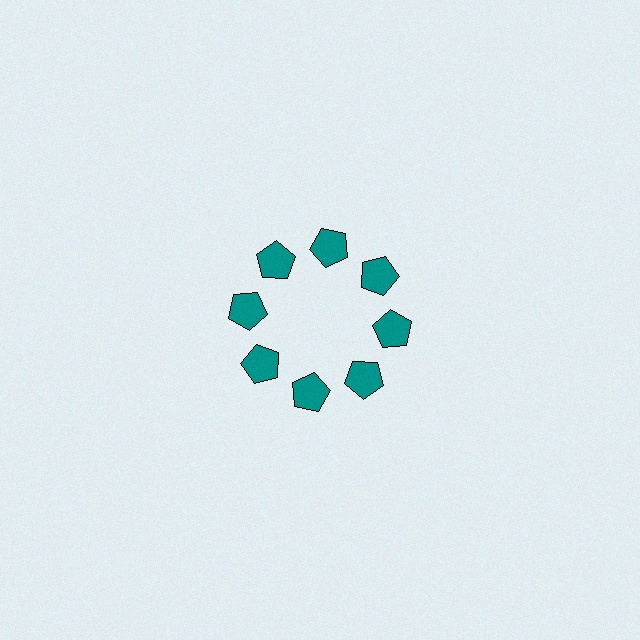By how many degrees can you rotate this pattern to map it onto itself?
The pattern maps onto itself every 45 degrees of rotation.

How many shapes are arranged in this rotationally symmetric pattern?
There are 8 shapes, arranged in 8 groups of 1.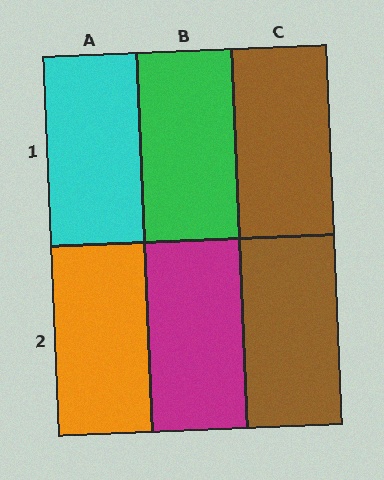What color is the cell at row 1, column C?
Brown.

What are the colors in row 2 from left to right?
Orange, magenta, brown.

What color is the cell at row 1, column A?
Cyan.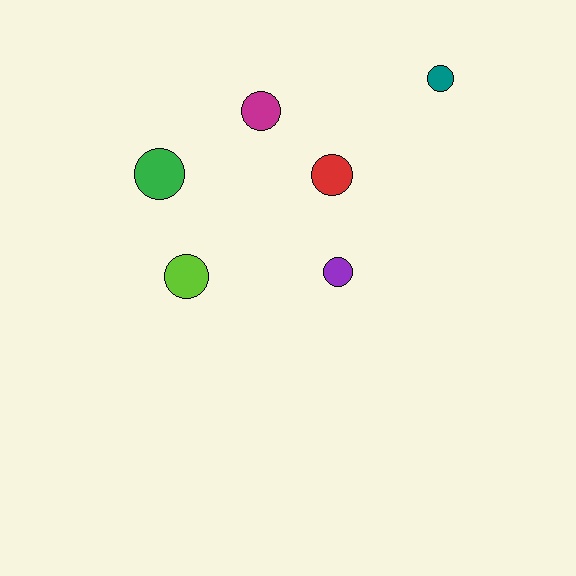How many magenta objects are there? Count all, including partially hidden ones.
There is 1 magenta object.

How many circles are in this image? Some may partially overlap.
There are 6 circles.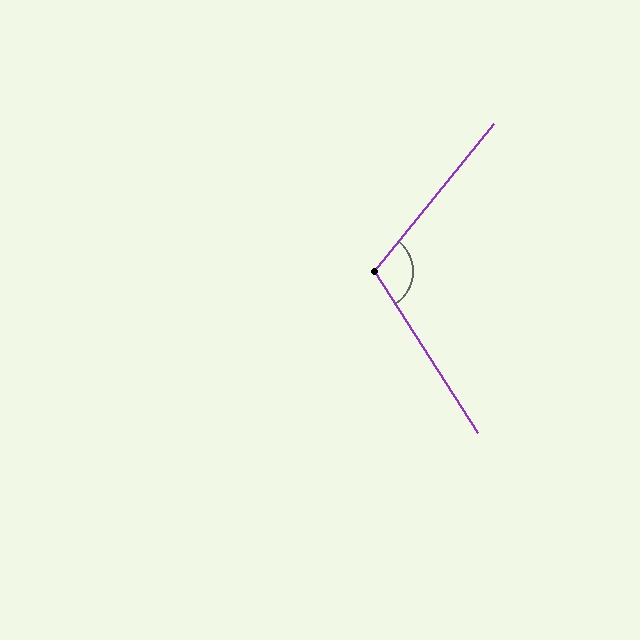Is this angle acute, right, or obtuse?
It is obtuse.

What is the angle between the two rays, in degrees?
Approximately 108 degrees.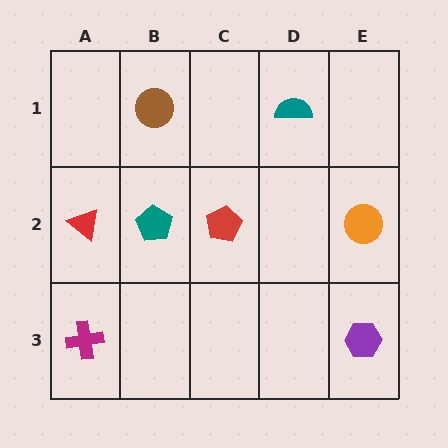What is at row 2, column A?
A red triangle.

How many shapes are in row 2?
4 shapes.